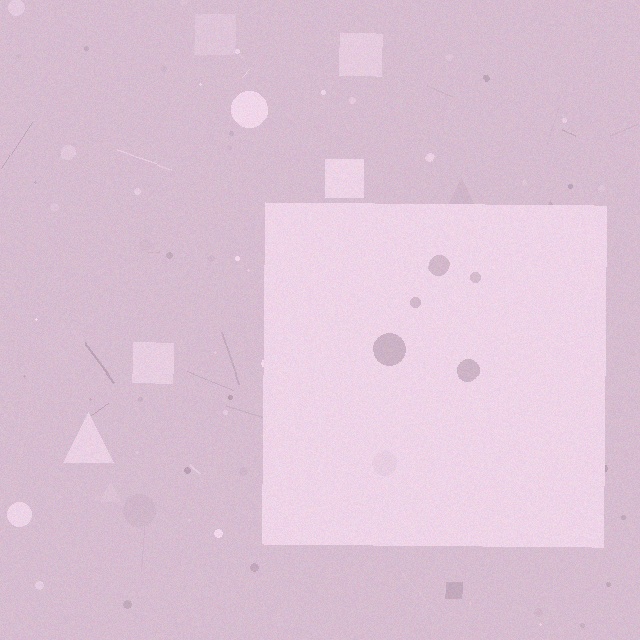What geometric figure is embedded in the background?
A square is embedded in the background.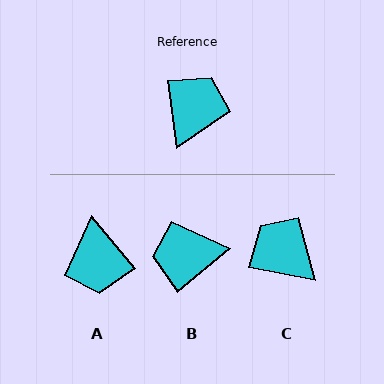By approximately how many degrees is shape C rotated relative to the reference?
Approximately 71 degrees counter-clockwise.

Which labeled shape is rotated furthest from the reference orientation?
A, about 148 degrees away.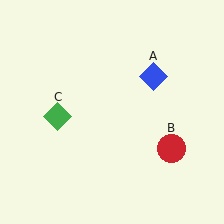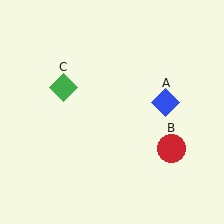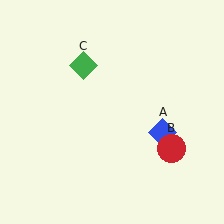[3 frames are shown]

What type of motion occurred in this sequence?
The blue diamond (object A), green diamond (object C) rotated clockwise around the center of the scene.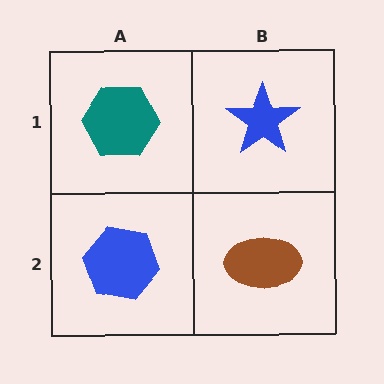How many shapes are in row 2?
2 shapes.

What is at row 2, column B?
A brown ellipse.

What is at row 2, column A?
A blue hexagon.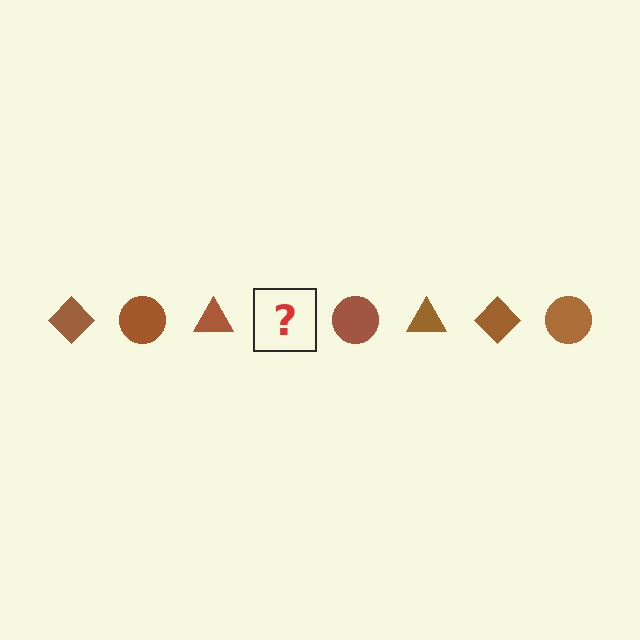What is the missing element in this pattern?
The missing element is a brown diamond.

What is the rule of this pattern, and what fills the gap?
The rule is that the pattern cycles through diamond, circle, triangle shapes in brown. The gap should be filled with a brown diamond.